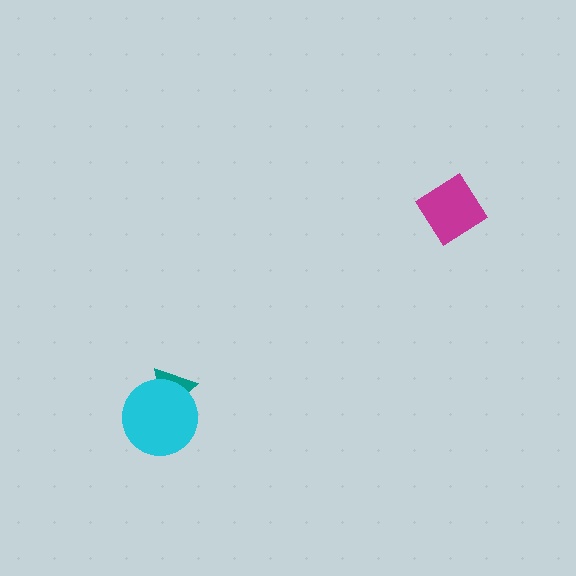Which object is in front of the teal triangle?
The cyan circle is in front of the teal triangle.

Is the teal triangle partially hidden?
Yes, it is partially covered by another shape.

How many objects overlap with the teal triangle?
1 object overlaps with the teal triangle.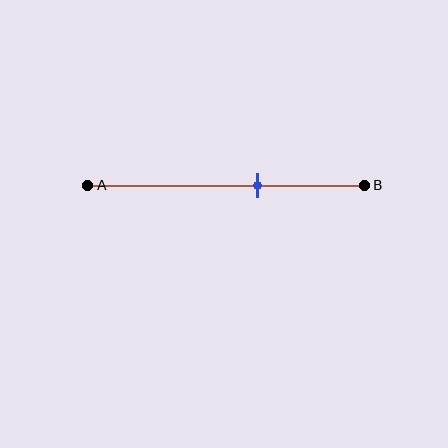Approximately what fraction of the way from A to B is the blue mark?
The blue mark is approximately 60% of the way from A to B.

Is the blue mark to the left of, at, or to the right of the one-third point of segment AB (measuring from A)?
The blue mark is to the right of the one-third point of segment AB.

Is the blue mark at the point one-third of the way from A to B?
No, the mark is at about 60% from A, not at the 33% one-third point.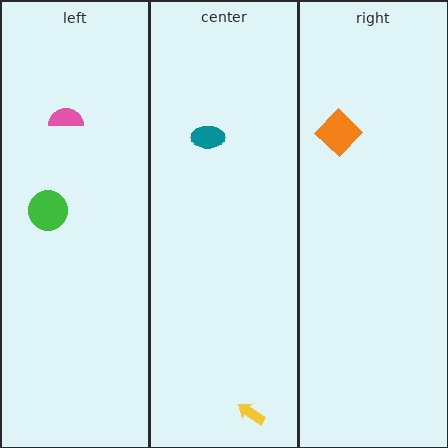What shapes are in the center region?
The teal ellipse, the yellow arrow.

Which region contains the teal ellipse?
The center region.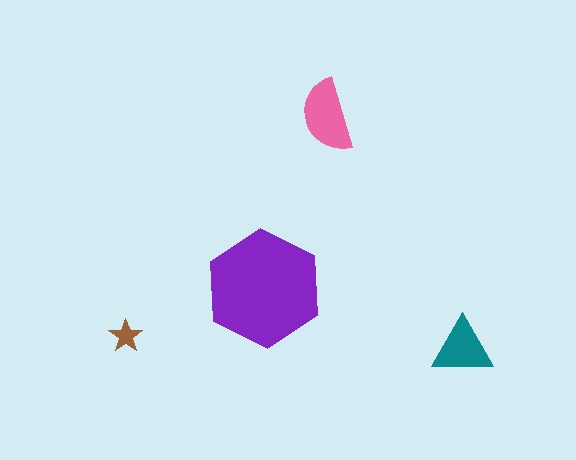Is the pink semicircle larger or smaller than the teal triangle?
Larger.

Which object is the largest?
The purple hexagon.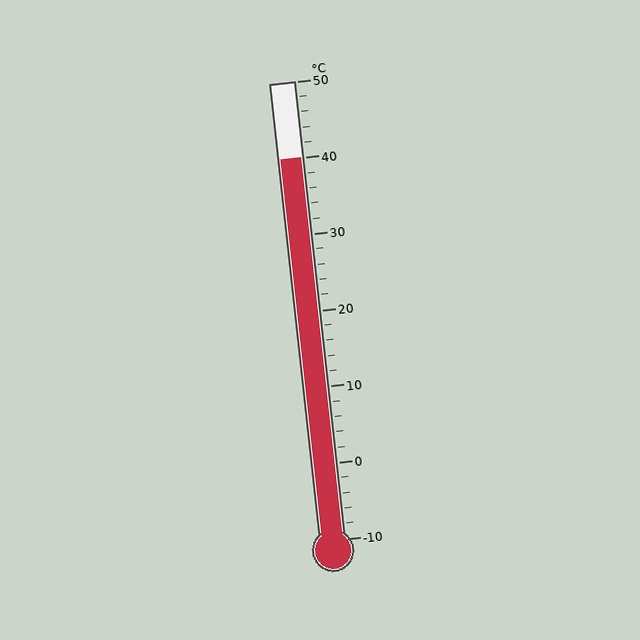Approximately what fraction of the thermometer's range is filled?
The thermometer is filled to approximately 85% of its range.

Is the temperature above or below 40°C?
The temperature is at 40°C.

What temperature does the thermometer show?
The thermometer shows approximately 40°C.